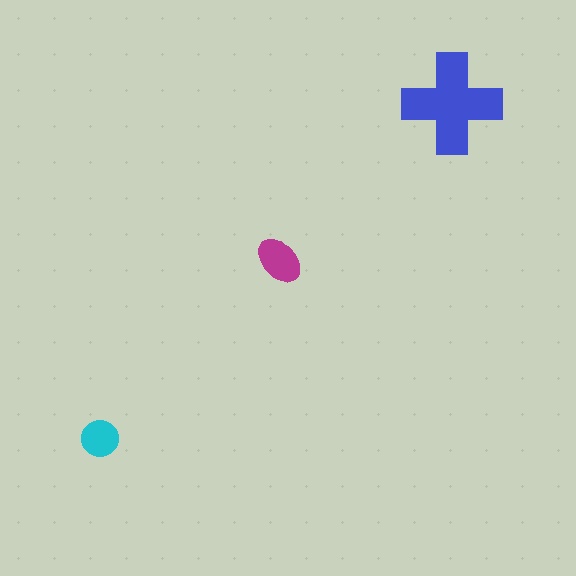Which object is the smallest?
The cyan circle.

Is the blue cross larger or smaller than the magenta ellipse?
Larger.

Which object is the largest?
The blue cross.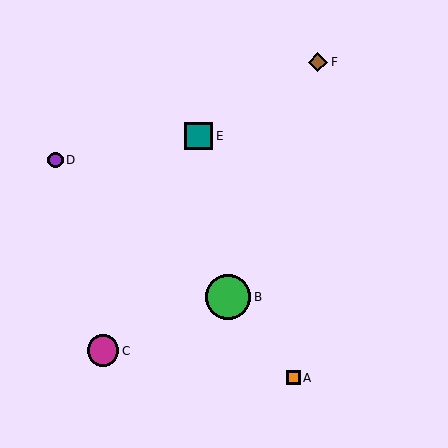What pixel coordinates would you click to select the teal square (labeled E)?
Click at (199, 136) to select the teal square E.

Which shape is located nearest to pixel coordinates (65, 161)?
The purple circle (labeled D) at (56, 160) is nearest to that location.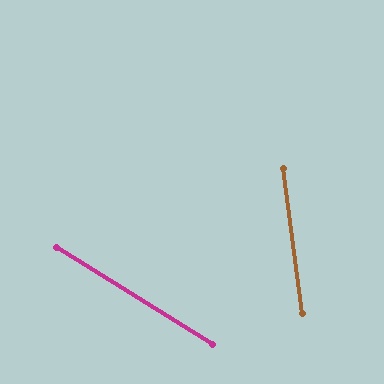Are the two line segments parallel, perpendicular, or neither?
Neither parallel nor perpendicular — they differ by about 50°.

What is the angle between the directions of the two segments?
Approximately 50 degrees.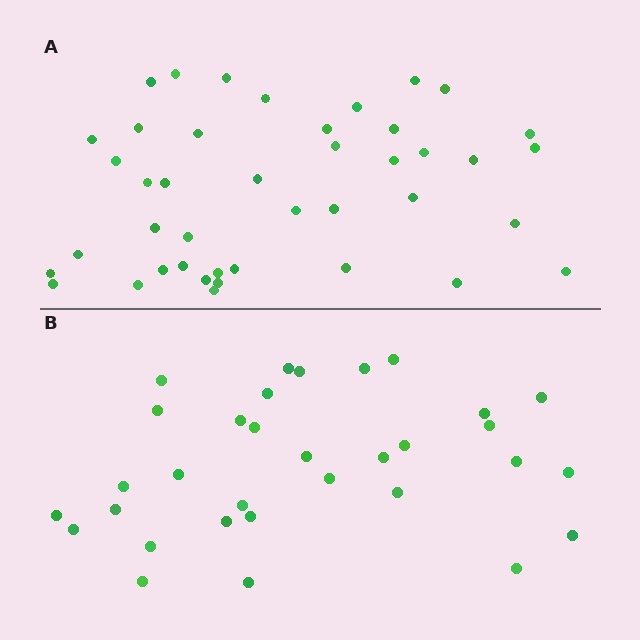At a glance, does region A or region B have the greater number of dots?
Region A (the top region) has more dots.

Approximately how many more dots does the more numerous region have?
Region A has roughly 10 or so more dots than region B.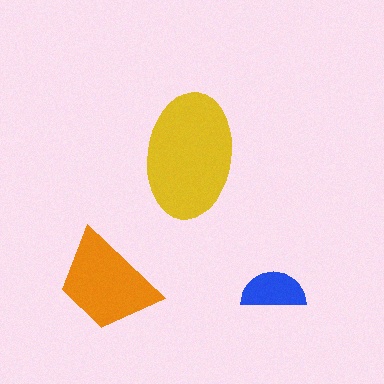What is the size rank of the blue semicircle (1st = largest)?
3rd.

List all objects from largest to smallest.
The yellow ellipse, the orange trapezoid, the blue semicircle.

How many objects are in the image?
There are 3 objects in the image.